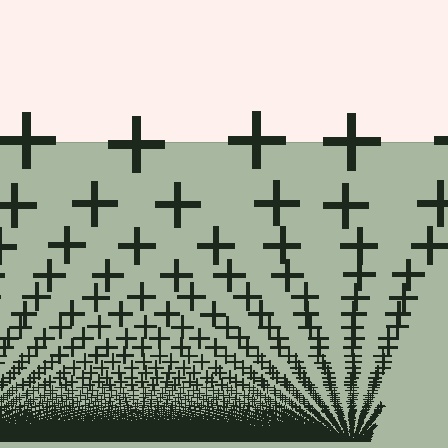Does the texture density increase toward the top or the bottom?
Density increases toward the bottom.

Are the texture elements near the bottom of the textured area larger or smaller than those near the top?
Smaller. The gradient is inverted — elements near the bottom are smaller and denser.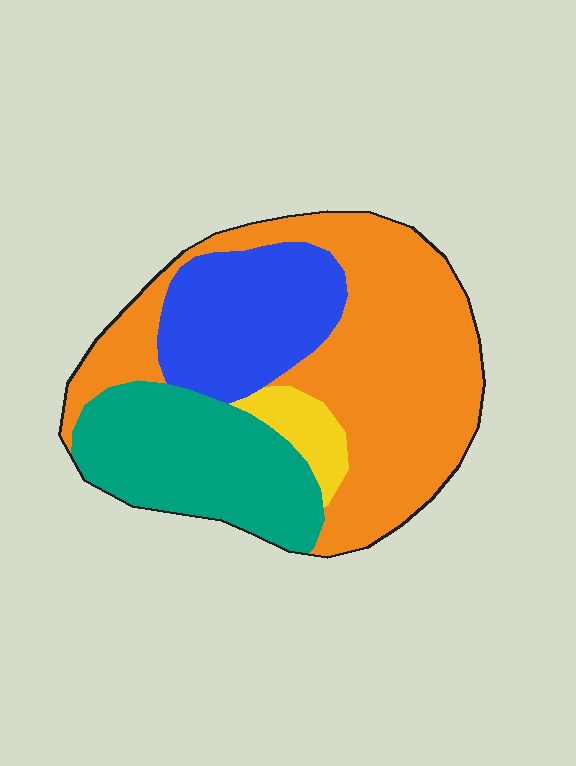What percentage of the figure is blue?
Blue covers 21% of the figure.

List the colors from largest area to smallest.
From largest to smallest: orange, teal, blue, yellow.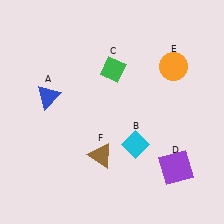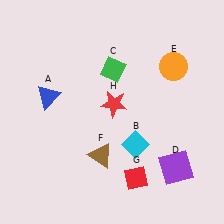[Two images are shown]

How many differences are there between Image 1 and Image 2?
There are 2 differences between the two images.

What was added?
A red diamond (G), a red star (H) were added in Image 2.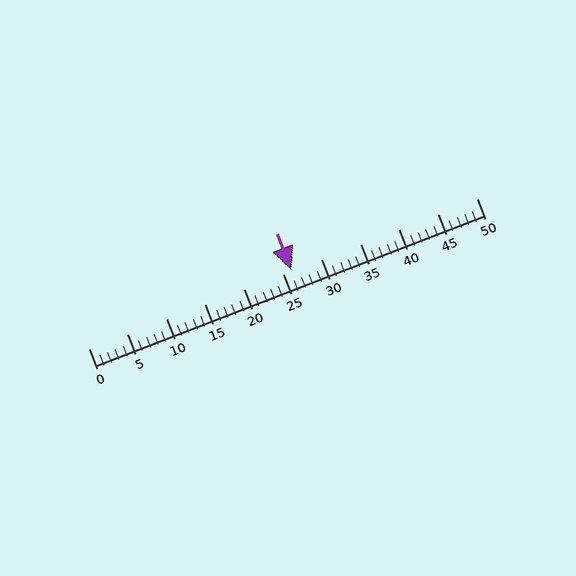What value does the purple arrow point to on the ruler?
The purple arrow points to approximately 26.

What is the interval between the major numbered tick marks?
The major tick marks are spaced 5 units apart.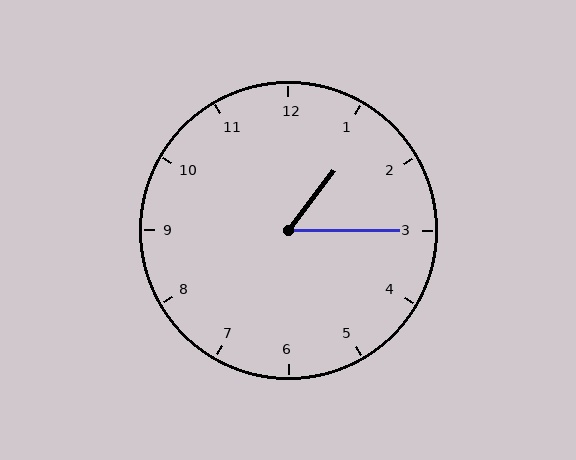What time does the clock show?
1:15.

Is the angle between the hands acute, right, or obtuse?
It is acute.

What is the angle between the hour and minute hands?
Approximately 52 degrees.